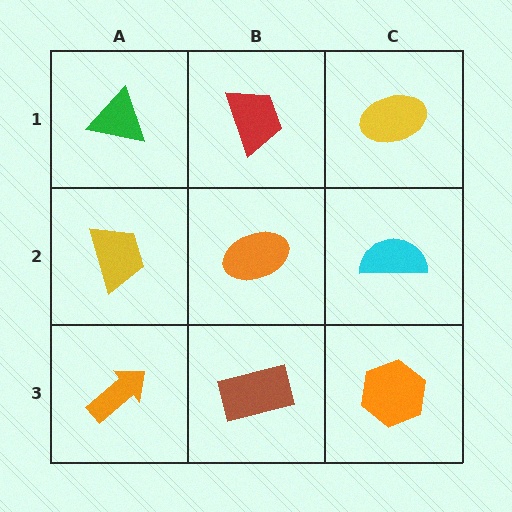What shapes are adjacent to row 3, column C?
A cyan semicircle (row 2, column C), a brown rectangle (row 3, column B).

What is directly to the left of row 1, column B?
A green triangle.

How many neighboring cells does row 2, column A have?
3.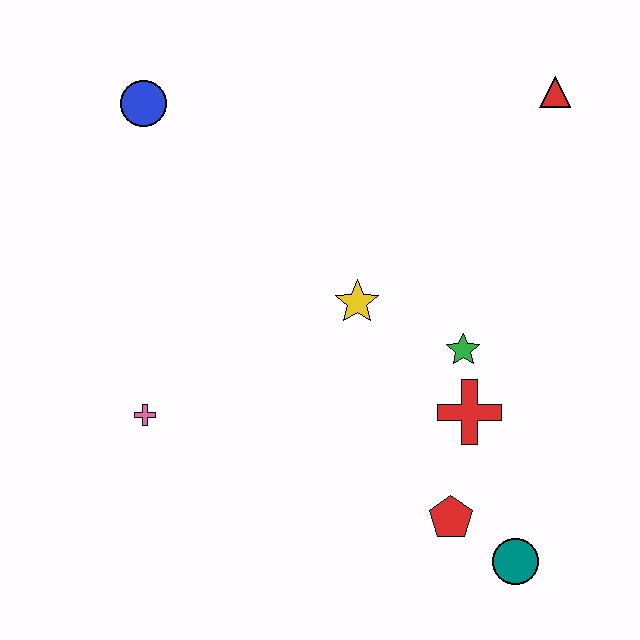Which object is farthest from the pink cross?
The red triangle is farthest from the pink cross.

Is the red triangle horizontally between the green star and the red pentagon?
No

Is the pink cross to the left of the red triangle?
Yes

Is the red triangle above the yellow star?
Yes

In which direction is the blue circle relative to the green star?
The blue circle is to the left of the green star.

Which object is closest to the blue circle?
The yellow star is closest to the blue circle.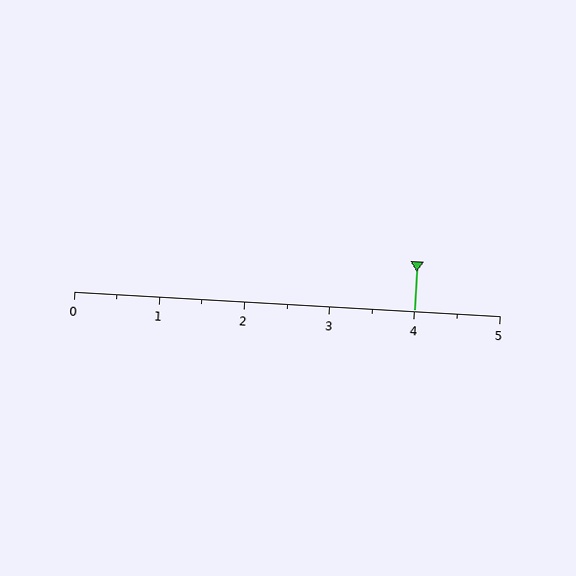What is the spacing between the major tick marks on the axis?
The major ticks are spaced 1 apart.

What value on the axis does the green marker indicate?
The marker indicates approximately 4.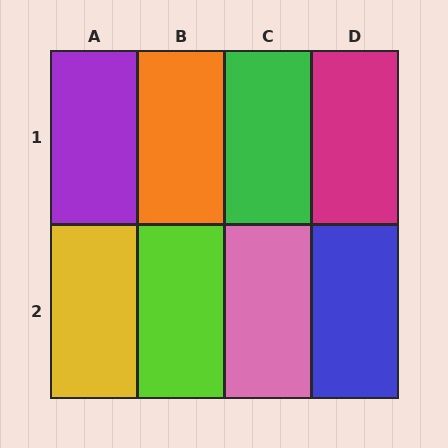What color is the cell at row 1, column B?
Orange.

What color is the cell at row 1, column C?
Green.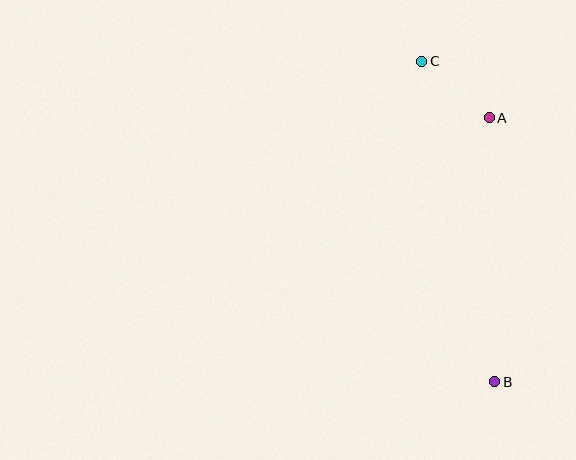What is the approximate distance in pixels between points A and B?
The distance between A and B is approximately 264 pixels.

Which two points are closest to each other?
Points A and C are closest to each other.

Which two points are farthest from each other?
Points B and C are farthest from each other.